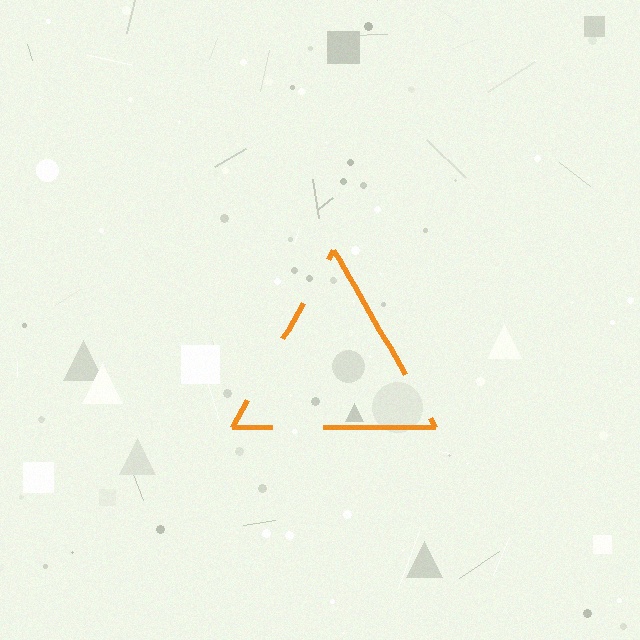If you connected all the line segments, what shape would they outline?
They would outline a triangle.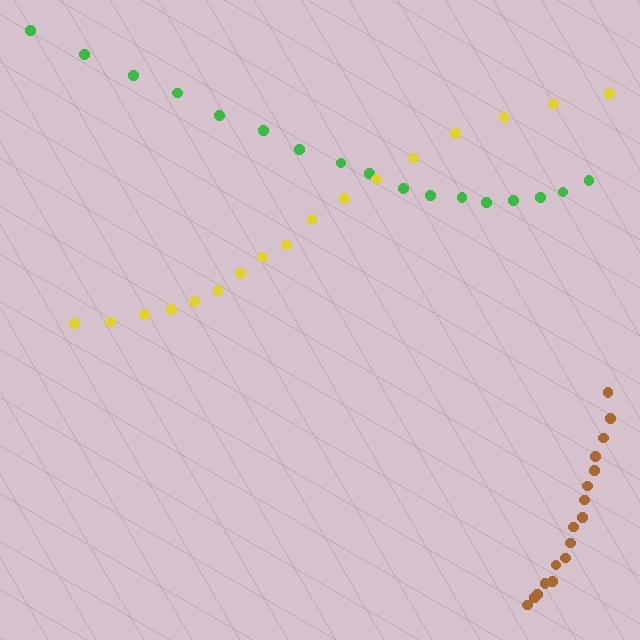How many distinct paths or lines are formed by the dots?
There are 3 distinct paths.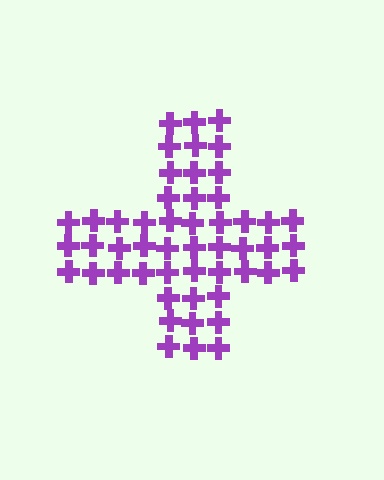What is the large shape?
The large shape is a cross.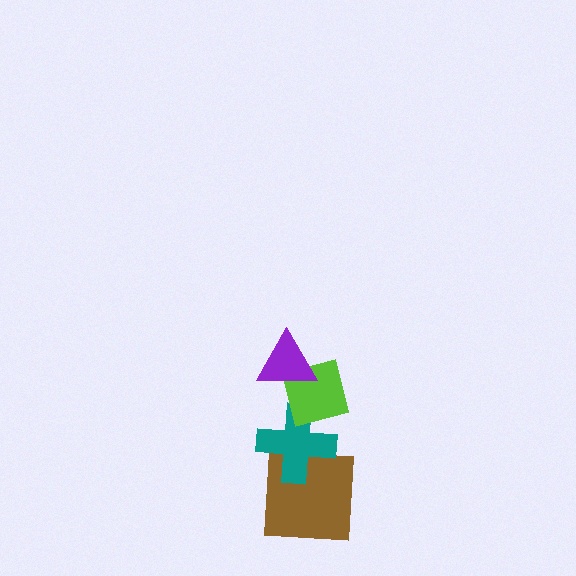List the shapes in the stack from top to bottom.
From top to bottom: the purple triangle, the lime square, the teal cross, the brown square.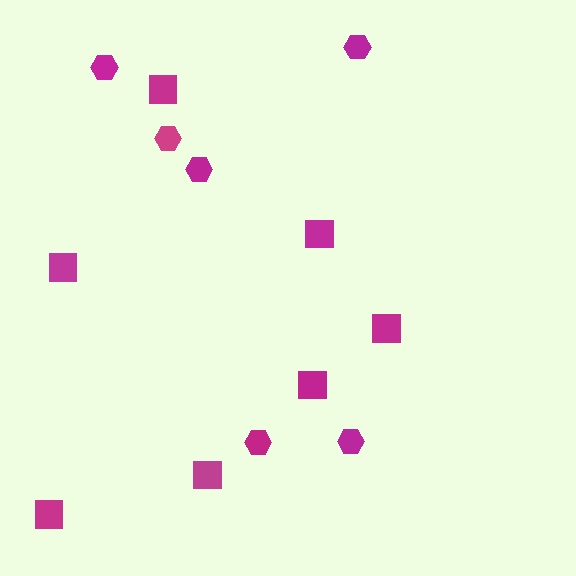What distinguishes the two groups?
There are 2 groups: one group of hexagons (6) and one group of squares (7).